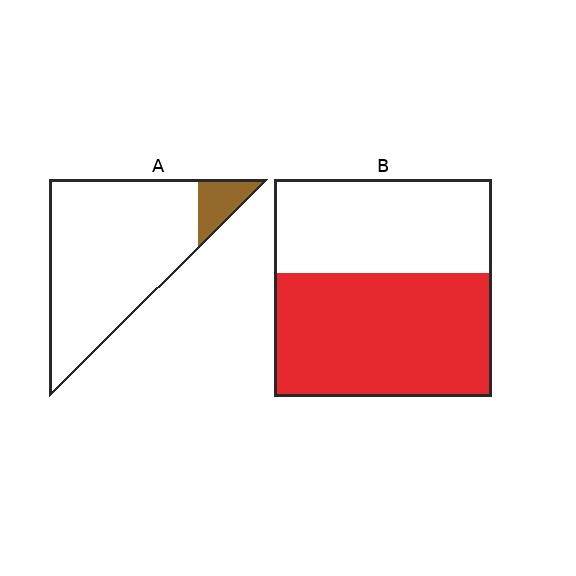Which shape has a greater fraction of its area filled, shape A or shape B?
Shape B.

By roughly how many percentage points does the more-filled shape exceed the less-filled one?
By roughly 45 percentage points (B over A).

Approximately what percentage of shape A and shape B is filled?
A is approximately 10% and B is approximately 55%.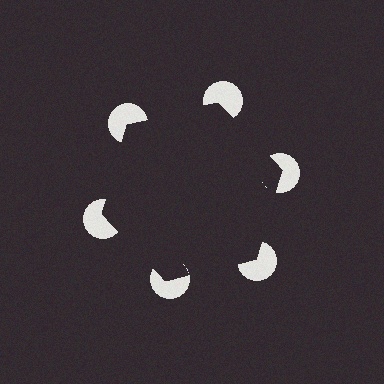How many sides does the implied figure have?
6 sides.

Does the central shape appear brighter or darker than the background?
It typically appears slightly darker than the background, even though no actual brightness change is drawn.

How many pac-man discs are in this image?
There are 6 — one at each vertex of the illusory hexagon.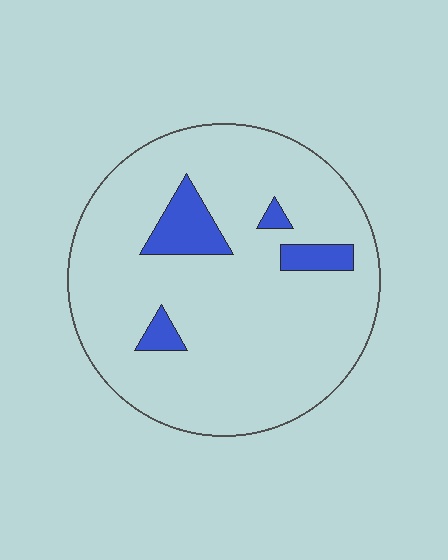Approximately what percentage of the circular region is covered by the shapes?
Approximately 10%.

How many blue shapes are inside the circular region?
4.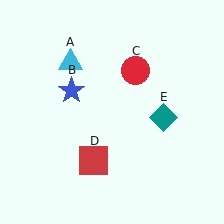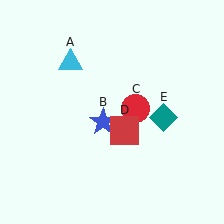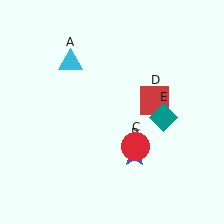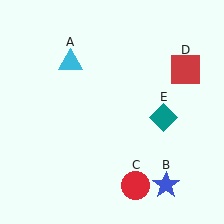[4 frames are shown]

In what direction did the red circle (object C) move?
The red circle (object C) moved down.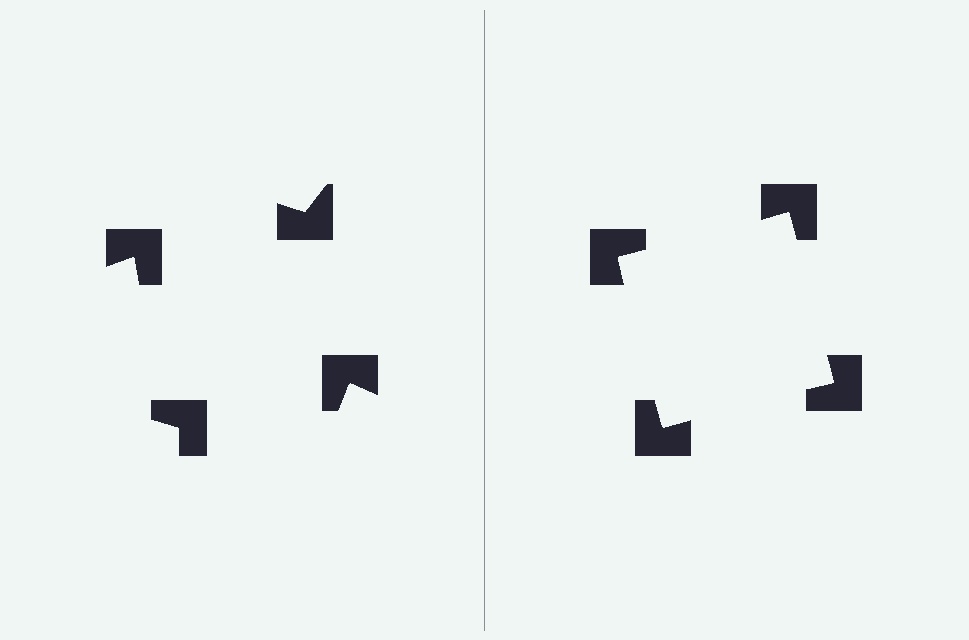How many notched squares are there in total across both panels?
8 — 4 on each side.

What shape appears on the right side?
An illusory square.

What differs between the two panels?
The notched squares are positioned identically on both sides; only the wedge orientations differ. On the right they align to a square; on the left they are misaligned.